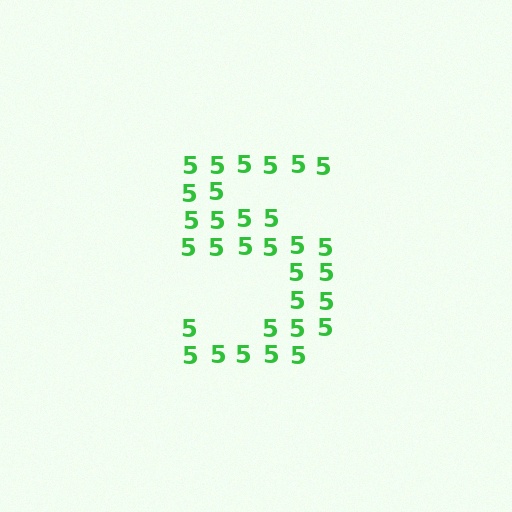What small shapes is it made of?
It is made of small digit 5's.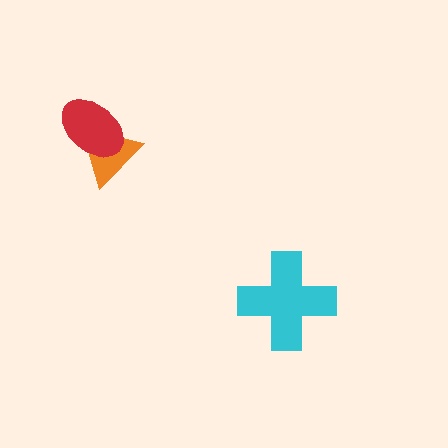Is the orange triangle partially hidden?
Yes, it is partially covered by another shape.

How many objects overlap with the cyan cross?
0 objects overlap with the cyan cross.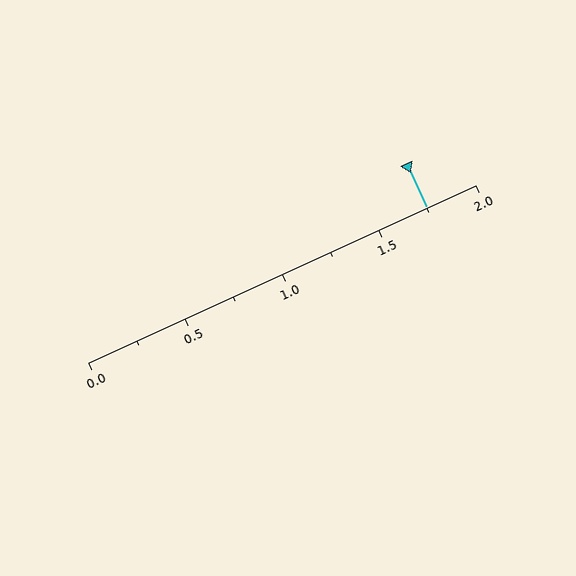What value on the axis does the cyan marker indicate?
The marker indicates approximately 1.75.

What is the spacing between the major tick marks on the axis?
The major ticks are spaced 0.5 apart.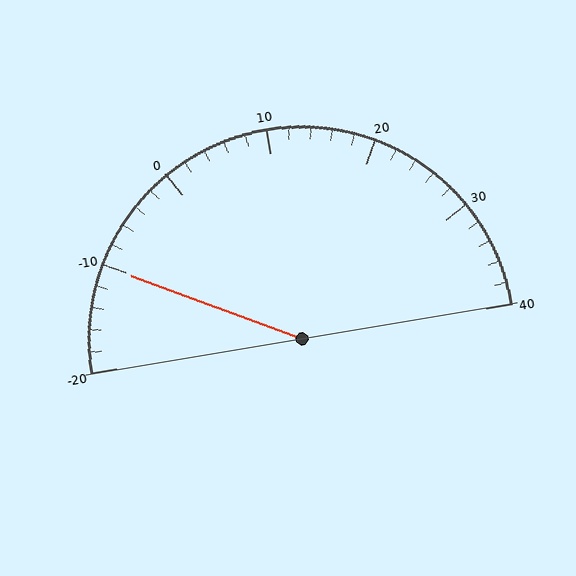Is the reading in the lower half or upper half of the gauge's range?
The reading is in the lower half of the range (-20 to 40).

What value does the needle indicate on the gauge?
The needle indicates approximately -10.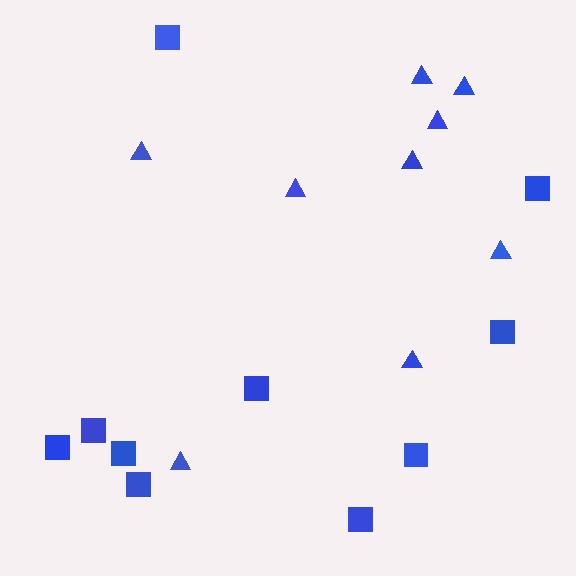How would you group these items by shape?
There are 2 groups: one group of squares (10) and one group of triangles (9).